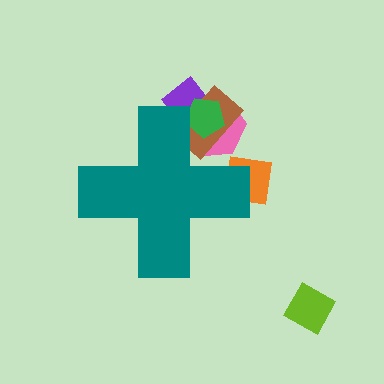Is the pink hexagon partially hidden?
Yes, the pink hexagon is partially hidden behind the teal cross.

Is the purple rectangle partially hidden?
Yes, the purple rectangle is partially hidden behind the teal cross.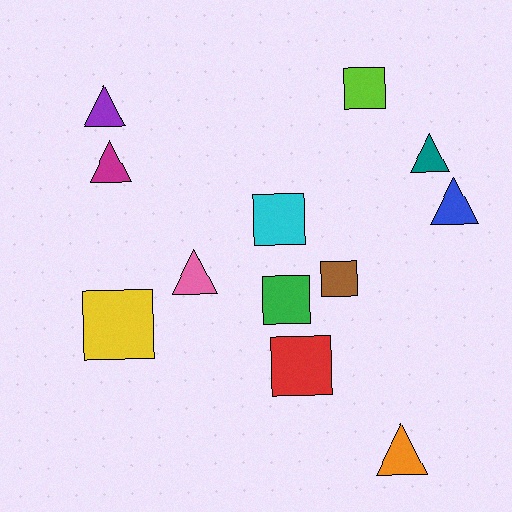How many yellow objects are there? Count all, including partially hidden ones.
There is 1 yellow object.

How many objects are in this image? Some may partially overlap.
There are 12 objects.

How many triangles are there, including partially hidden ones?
There are 6 triangles.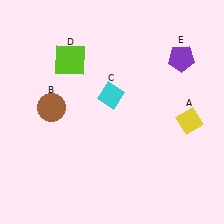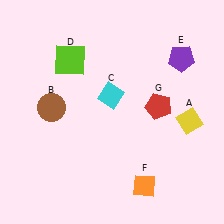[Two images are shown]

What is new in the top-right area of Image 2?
A red pentagon (G) was added in the top-right area of Image 2.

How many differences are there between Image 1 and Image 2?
There are 2 differences between the two images.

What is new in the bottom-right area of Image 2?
An orange diamond (F) was added in the bottom-right area of Image 2.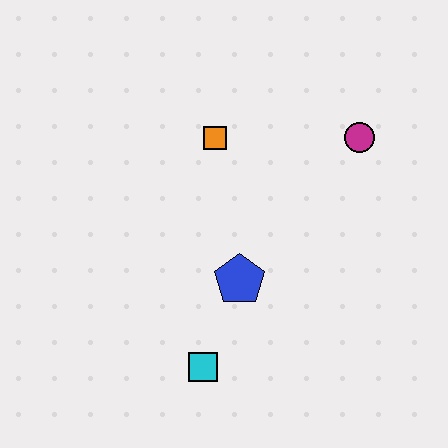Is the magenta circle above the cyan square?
Yes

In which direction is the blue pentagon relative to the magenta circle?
The blue pentagon is below the magenta circle.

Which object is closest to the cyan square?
The blue pentagon is closest to the cyan square.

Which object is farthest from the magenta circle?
The cyan square is farthest from the magenta circle.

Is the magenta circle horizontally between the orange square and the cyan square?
No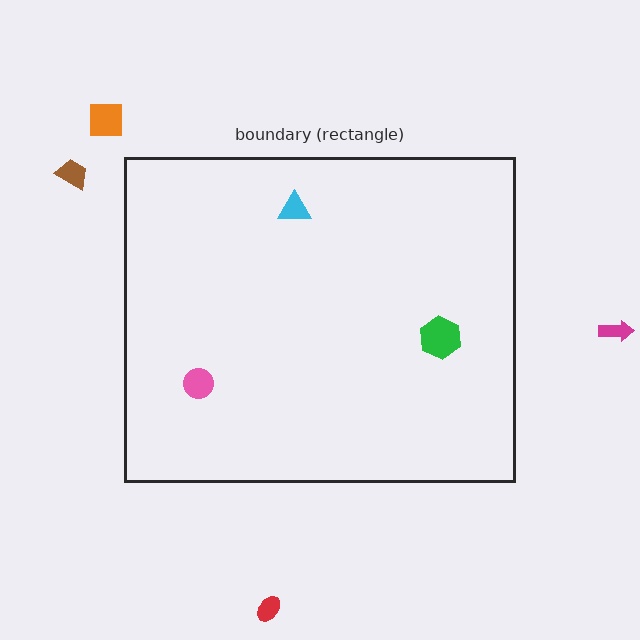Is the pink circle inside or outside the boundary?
Inside.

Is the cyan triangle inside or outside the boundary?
Inside.